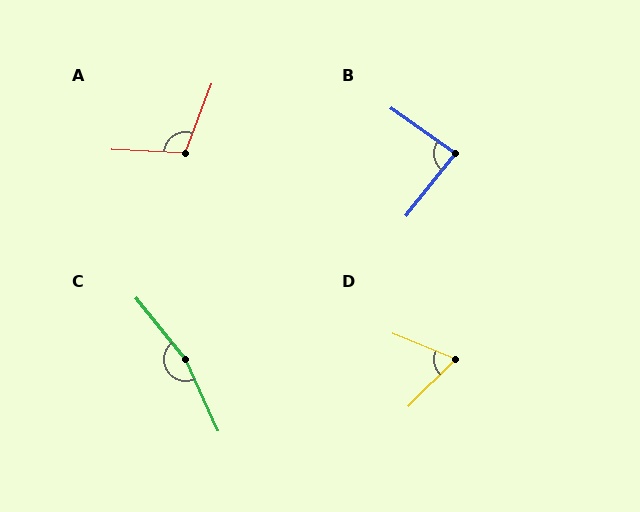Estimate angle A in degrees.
Approximately 108 degrees.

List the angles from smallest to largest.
D (67°), B (87°), A (108°), C (166°).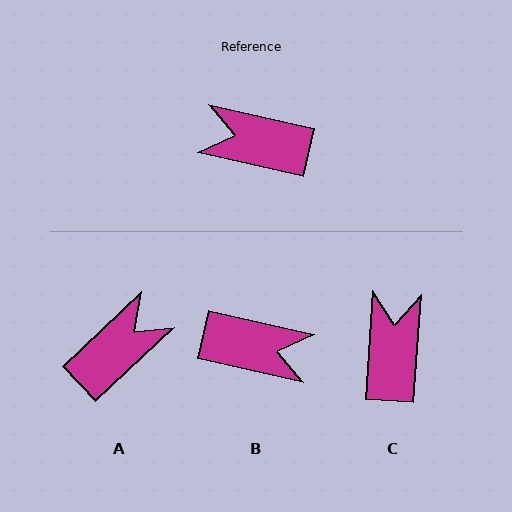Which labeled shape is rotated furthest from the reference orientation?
B, about 180 degrees away.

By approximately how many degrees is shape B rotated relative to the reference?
Approximately 180 degrees clockwise.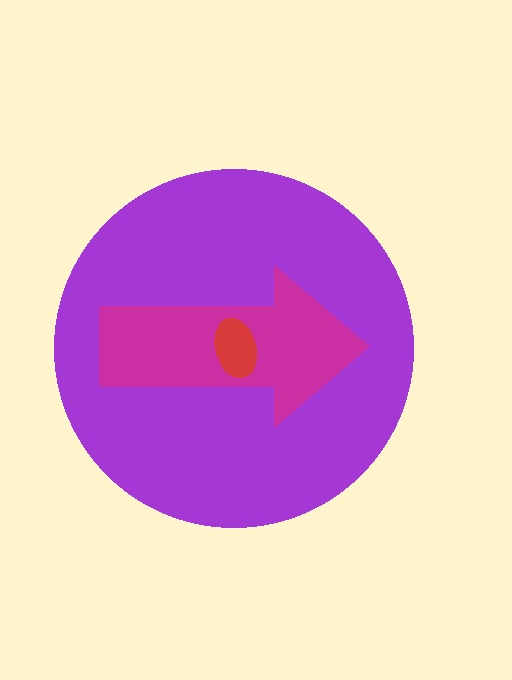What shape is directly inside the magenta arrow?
The red ellipse.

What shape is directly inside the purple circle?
The magenta arrow.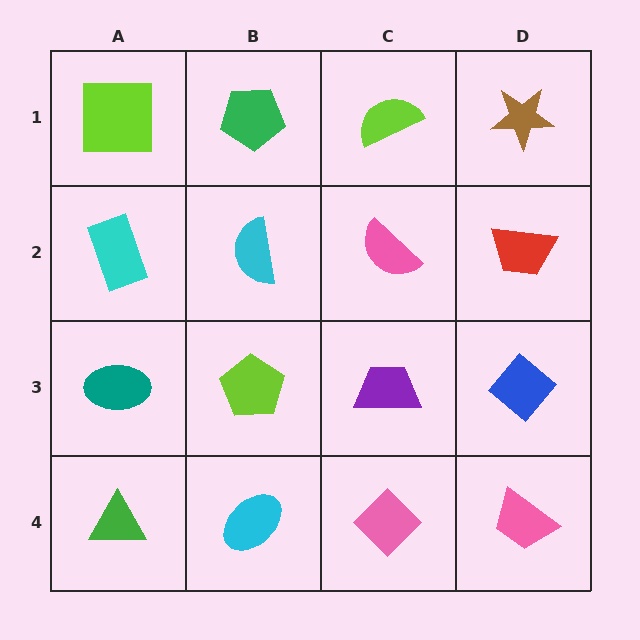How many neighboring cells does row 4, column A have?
2.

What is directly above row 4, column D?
A blue diamond.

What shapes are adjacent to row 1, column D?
A red trapezoid (row 2, column D), a lime semicircle (row 1, column C).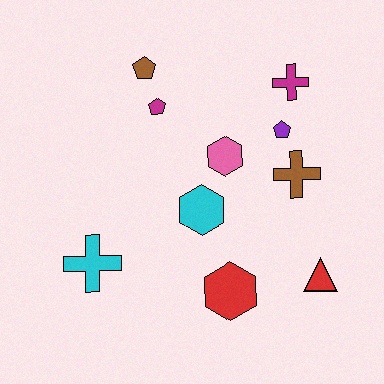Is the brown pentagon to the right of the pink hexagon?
No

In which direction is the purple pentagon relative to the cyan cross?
The purple pentagon is to the right of the cyan cross.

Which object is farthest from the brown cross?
The cyan cross is farthest from the brown cross.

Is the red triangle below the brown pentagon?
Yes